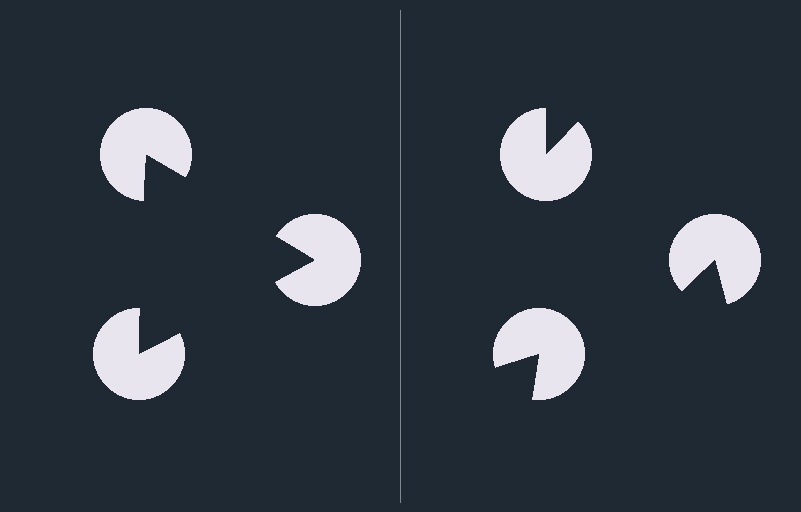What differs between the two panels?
The pac-man discs are positioned identically on both sides; only the wedge orientations differ. On the left they align to a triangle; on the right they are misaligned.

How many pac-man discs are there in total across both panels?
6 — 3 on each side.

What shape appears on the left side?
An illusory triangle.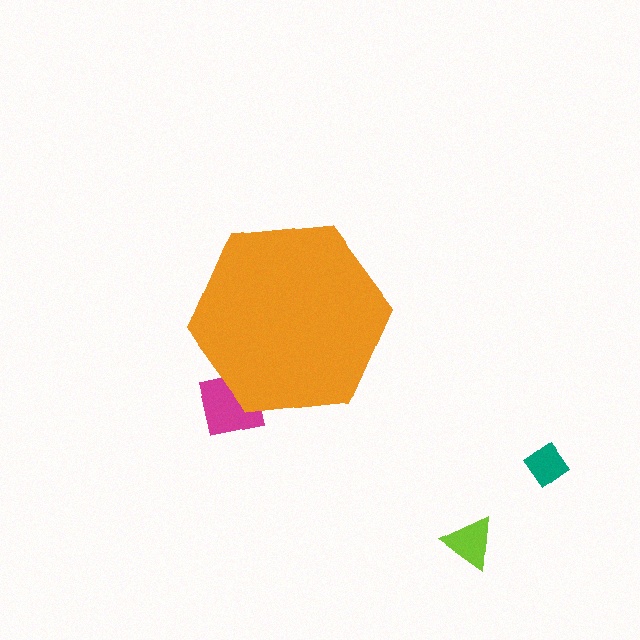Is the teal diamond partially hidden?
No, the teal diamond is fully visible.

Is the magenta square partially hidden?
Yes, the magenta square is partially hidden behind the orange hexagon.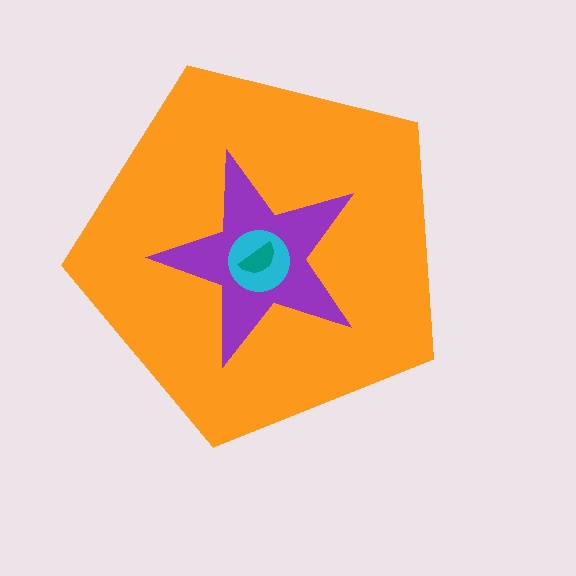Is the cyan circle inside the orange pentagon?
Yes.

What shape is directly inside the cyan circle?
The teal semicircle.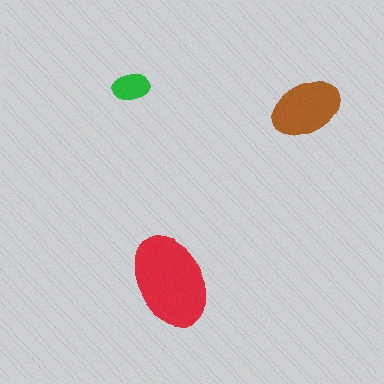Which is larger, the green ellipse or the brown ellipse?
The brown one.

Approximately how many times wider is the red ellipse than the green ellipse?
About 2.5 times wider.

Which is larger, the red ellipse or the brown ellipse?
The red one.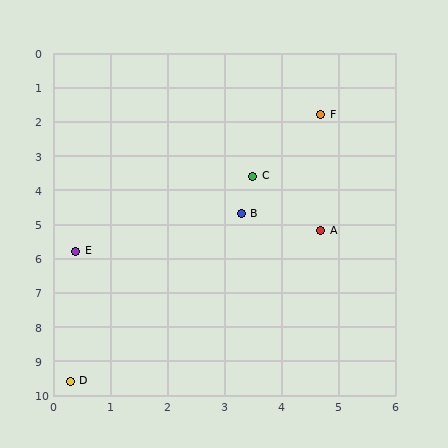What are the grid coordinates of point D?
Point D is at approximately (0.3, 9.6).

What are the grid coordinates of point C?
Point C is at approximately (3.5, 3.6).